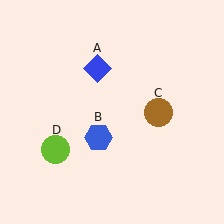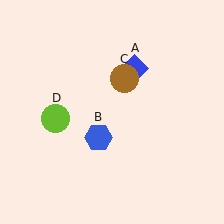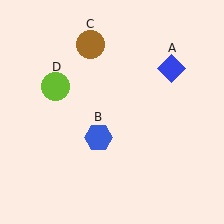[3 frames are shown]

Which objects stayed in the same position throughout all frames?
Blue hexagon (object B) remained stationary.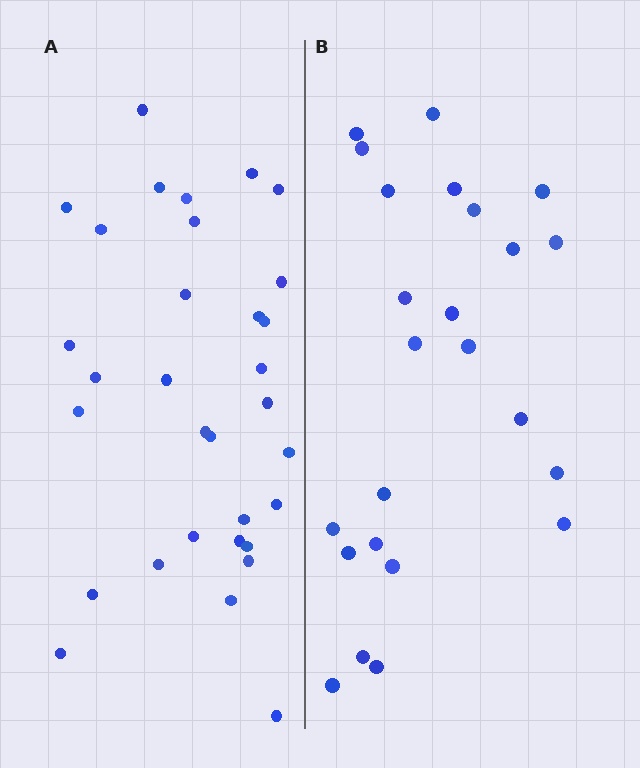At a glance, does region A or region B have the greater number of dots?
Region A (the left region) has more dots.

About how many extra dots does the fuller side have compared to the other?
Region A has roughly 8 or so more dots than region B.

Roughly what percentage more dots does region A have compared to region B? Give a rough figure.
About 35% more.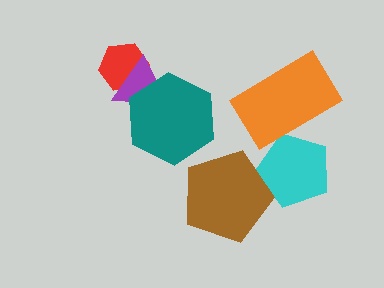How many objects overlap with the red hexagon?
1 object overlaps with the red hexagon.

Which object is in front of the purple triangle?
The teal hexagon is in front of the purple triangle.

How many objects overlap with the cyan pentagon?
2 objects overlap with the cyan pentagon.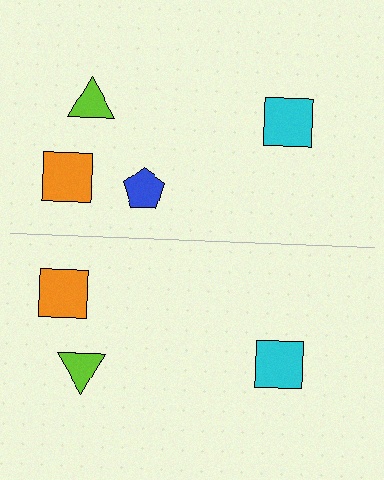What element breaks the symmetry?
A blue pentagon is missing from the bottom side.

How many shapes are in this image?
There are 7 shapes in this image.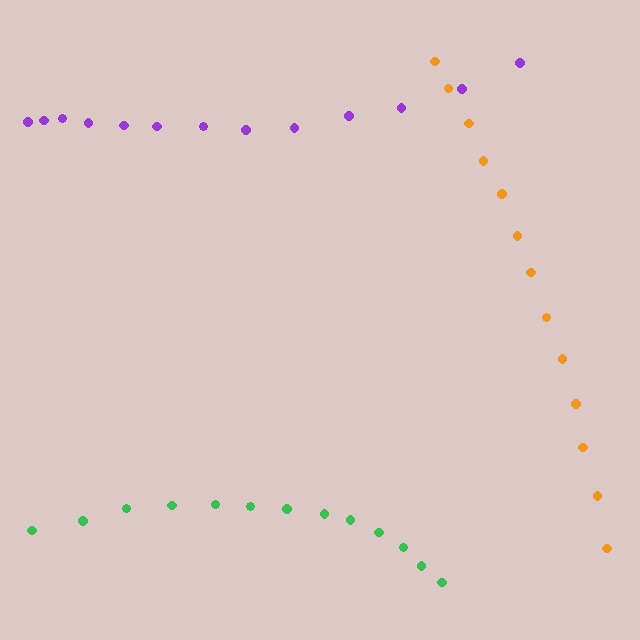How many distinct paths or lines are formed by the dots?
There are 3 distinct paths.